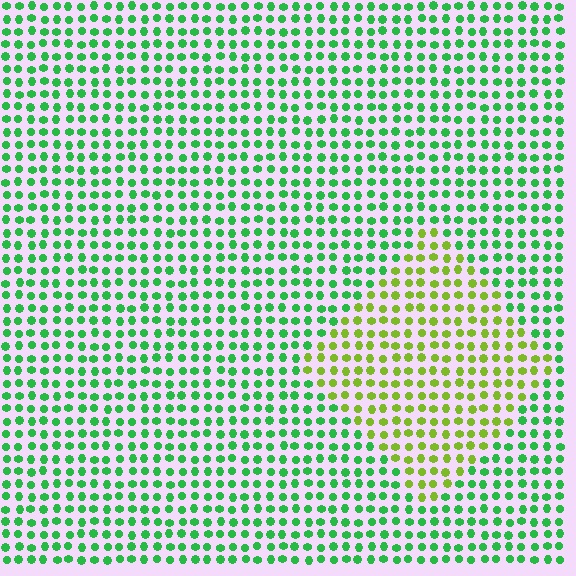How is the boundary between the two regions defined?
The boundary is defined purely by a slight shift in hue (about 47 degrees). Spacing, size, and orientation are identical on both sides.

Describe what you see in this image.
The image is filled with small green elements in a uniform arrangement. A diamond-shaped region is visible where the elements are tinted to a slightly different hue, forming a subtle color boundary.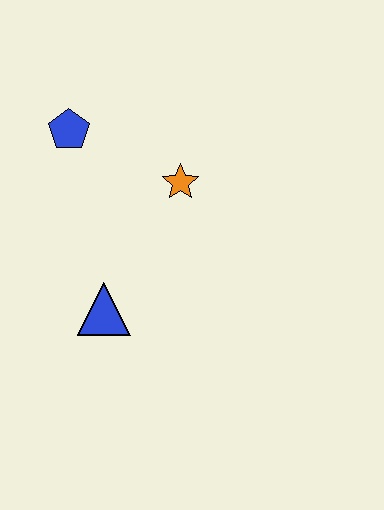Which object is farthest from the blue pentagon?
The blue triangle is farthest from the blue pentagon.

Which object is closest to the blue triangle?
The orange star is closest to the blue triangle.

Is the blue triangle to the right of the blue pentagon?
Yes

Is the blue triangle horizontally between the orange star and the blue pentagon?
Yes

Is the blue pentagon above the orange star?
Yes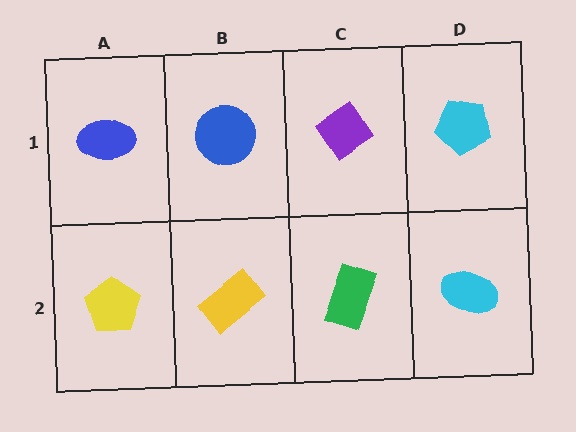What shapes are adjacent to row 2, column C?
A purple diamond (row 1, column C), a yellow rectangle (row 2, column B), a cyan ellipse (row 2, column D).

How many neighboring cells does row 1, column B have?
3.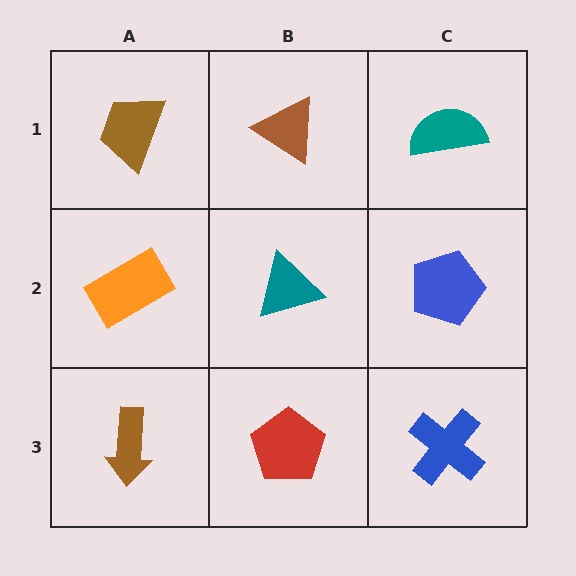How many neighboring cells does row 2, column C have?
3.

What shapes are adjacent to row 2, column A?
A brown trapezoid (row 1, column A), a brown arrow (row 3, column A), a teal triangle (row 2, column B).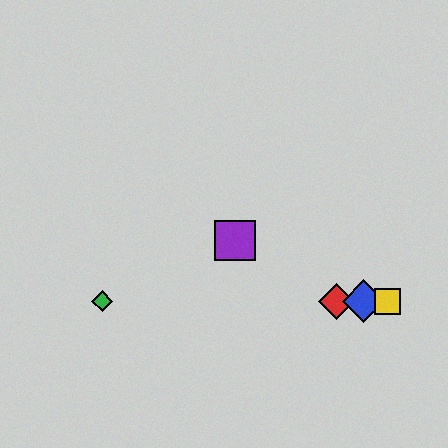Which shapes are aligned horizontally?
The red diamond, the blue diamond, the green diamond, the yellow square are aligned horizontally.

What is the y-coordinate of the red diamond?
The red diamond is at y≈301.